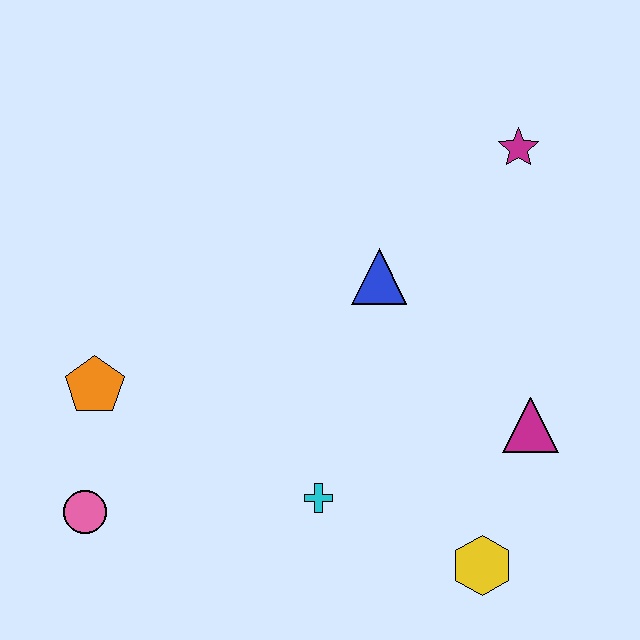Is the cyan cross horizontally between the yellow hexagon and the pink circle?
Yes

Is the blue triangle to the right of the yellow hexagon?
No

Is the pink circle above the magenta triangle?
No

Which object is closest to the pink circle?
The orange pentagon is closest to the pink circle.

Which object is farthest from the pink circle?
The magenta star is farthest from the pink circle.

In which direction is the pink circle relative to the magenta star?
The pink circle is to the left of the magenta star.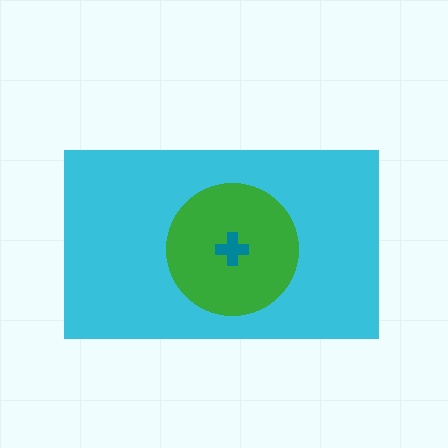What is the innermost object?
The teal cross.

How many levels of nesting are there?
3.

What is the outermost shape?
The cyan rectangle.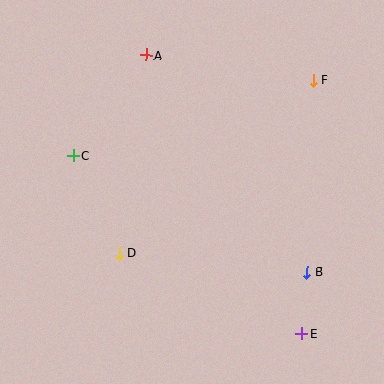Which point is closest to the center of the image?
Point D at (119, 253) is closest to the center.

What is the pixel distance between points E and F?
The distance between E and F is 254 pixels.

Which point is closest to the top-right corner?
Point F is closest to the top-right corner.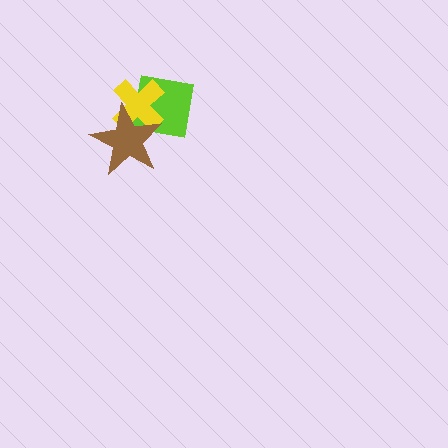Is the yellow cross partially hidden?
Yes, it is partially covered by another shape.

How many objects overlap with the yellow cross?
2 objects overlap with the yellow cross.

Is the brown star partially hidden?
No, no other shape covers it.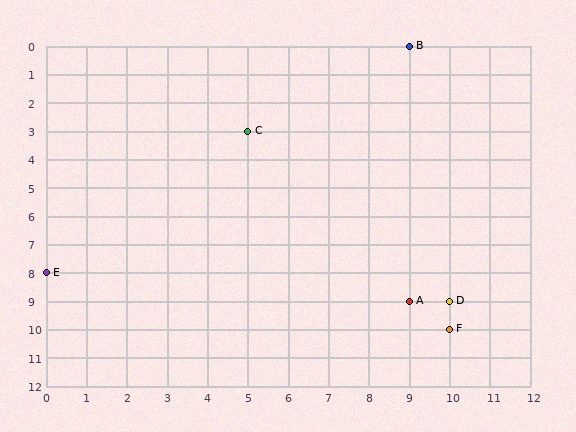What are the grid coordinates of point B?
Point B is at grid coordinates (9, 0).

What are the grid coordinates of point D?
Point D is at grid coordinates (10, 9).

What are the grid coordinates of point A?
Point A is at grid coordinates (9, 9).